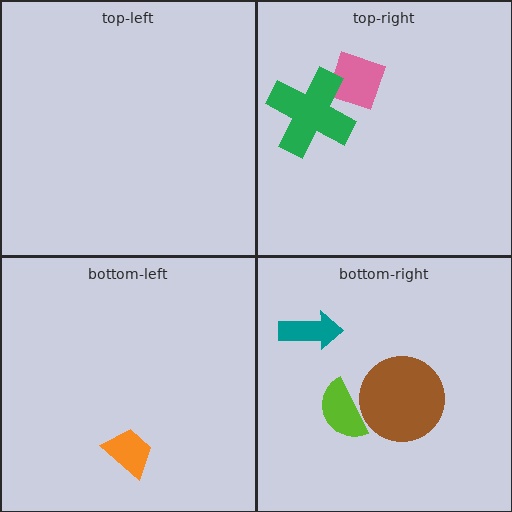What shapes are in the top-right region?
The pink diamond, the green cross.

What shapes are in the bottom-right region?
The lime semicircle, the teal arrow, the brown circle.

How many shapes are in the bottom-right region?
3.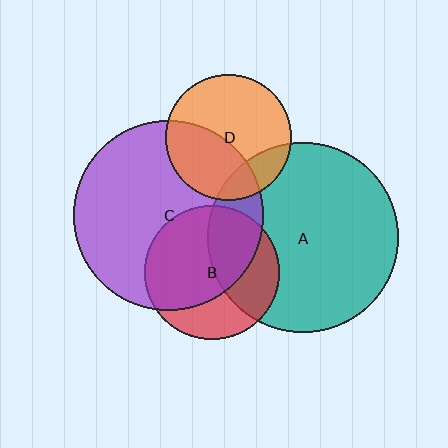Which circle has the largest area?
Circle A (teal).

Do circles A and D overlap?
Yes.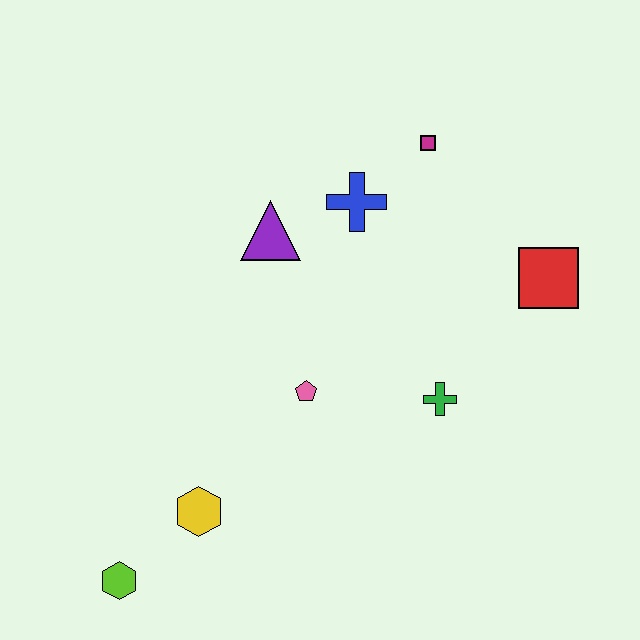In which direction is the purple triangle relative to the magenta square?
The purple triangle is to the left of the magenta square.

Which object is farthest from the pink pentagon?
The magenta square is farthest from the pink pentagon.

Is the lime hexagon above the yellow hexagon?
No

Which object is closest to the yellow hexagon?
The lime hexagon is closest to the yellow hexagon.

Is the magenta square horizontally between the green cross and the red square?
No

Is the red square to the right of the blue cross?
Yes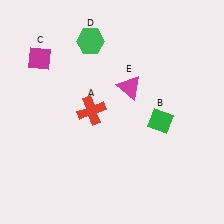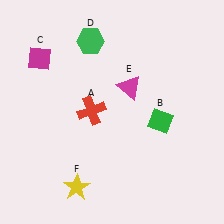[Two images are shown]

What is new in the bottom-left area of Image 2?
A yellow star (F) was added in the bottom-left area of Image 2.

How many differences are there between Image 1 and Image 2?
There is 1 difference between the two images.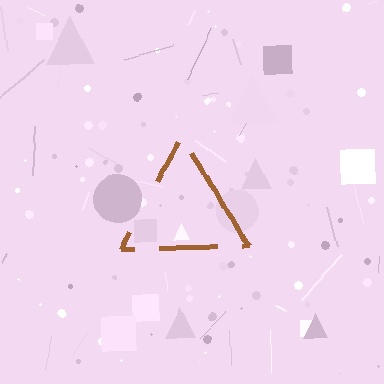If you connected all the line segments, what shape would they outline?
They would outline a triangle.